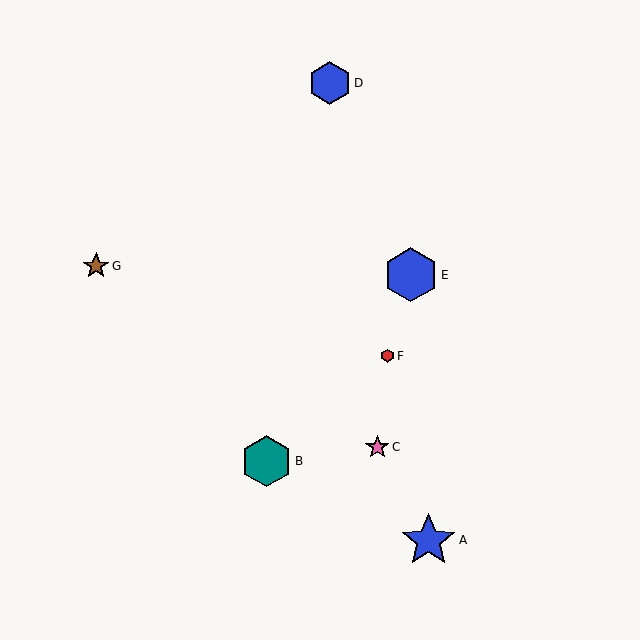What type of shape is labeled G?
Shape G is a brown star.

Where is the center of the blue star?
The center of the blue star is at (428, 540).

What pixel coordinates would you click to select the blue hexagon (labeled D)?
Click at (330, 83) to select the blue hexagon D.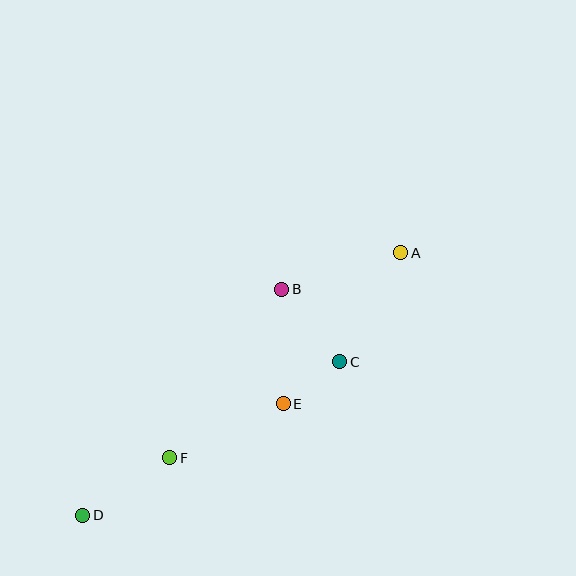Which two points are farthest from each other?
Points A and D are farthest from each other.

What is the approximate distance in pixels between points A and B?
The distance between A and B is approximately 125 pixels.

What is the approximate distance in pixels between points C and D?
The distance between C and D is approximately 299 pixels.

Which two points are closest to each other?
Points C and E are closest to each other.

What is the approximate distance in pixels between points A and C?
The distance between A and C is approximately 125 pixels.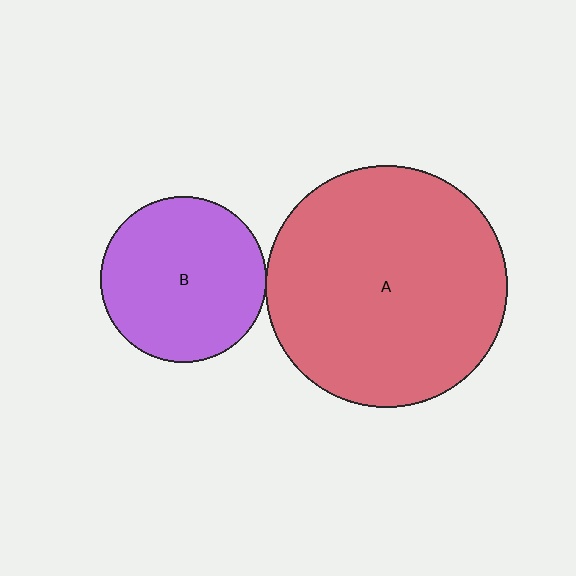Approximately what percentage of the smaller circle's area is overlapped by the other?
Approximately 5%.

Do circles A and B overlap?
Yes.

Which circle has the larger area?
Circle A (red).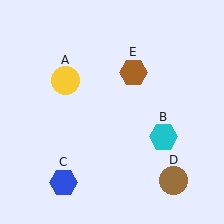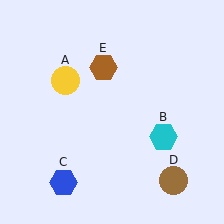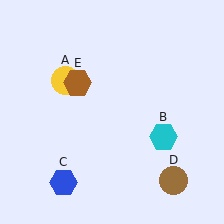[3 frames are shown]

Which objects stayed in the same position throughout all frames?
Yellow circle (object A) and cyan hexagon (object B) and blue hexagon (object C) and brown circle (object D) remained stationary.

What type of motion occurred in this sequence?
The brown hexagon (object E) rotated counterclockwise around the center of the scene.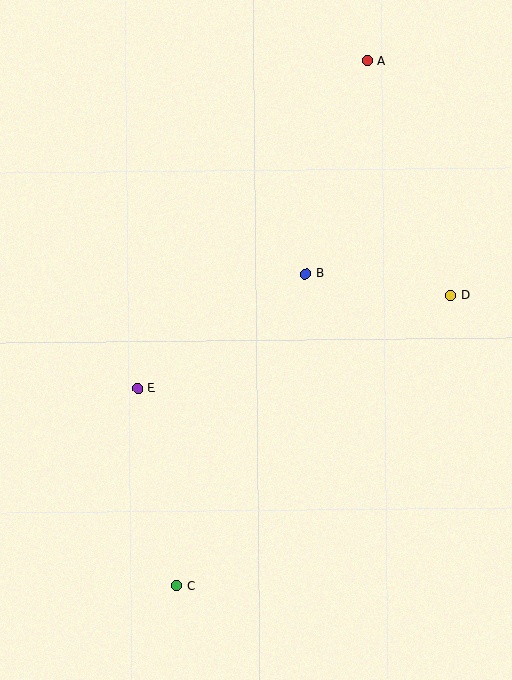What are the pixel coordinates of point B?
Point B is at (306, 274).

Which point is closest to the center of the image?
Point B at (306, 274) is closest to the center.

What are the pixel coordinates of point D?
Point D is at (450, 295).